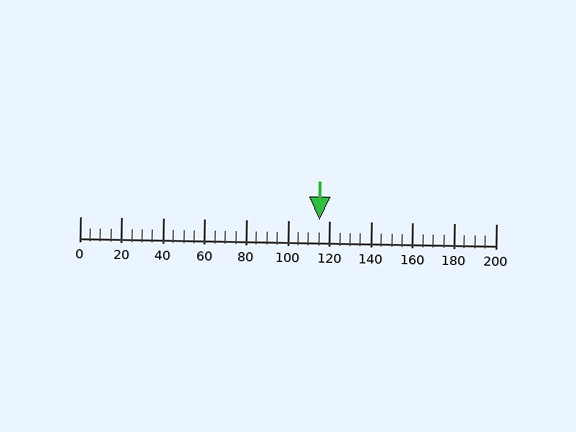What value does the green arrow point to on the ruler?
The green arrow points to approximately 115.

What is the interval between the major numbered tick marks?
The major tick marks are spaced 20 units apart.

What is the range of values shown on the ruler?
The ruler shows values from 0 to 200.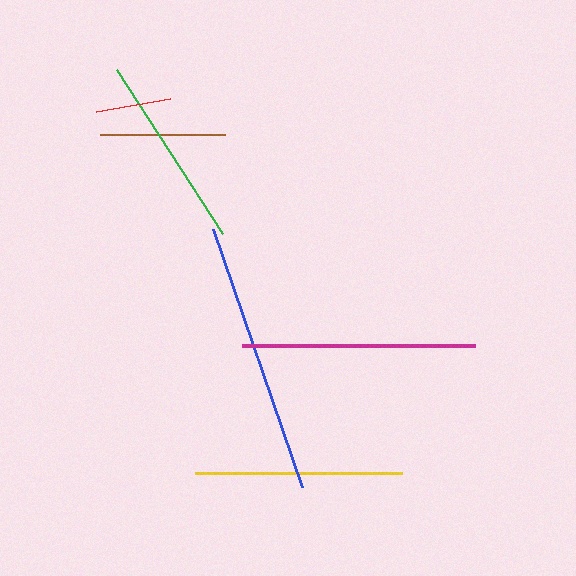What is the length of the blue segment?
The blue segment is approximately 273 pixels long.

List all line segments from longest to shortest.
From longest to shortest: blue, magenta, yellow, green, brown, red.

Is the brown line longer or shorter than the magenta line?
The magenta line is longer than the brown line.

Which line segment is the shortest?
The red line is the shortest at approximately 75 pixels.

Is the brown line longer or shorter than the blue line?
The blue line is longer than the brown line.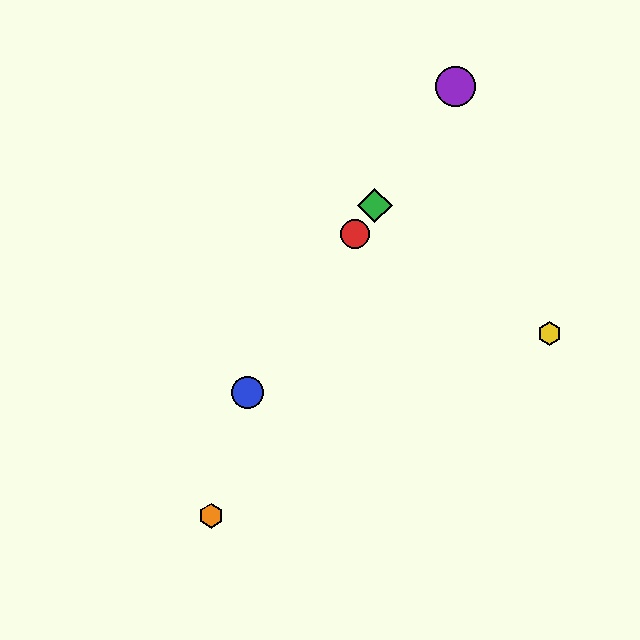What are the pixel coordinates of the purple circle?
The purple circle is at (456, 86).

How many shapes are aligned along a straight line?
4 shapes (the red circle, the blue circle, the green diamond, the purple circle) are aligned along a straight line.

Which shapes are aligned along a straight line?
The red circle, the blue circle, the green diamond, the purple circle are aligned along a straight line.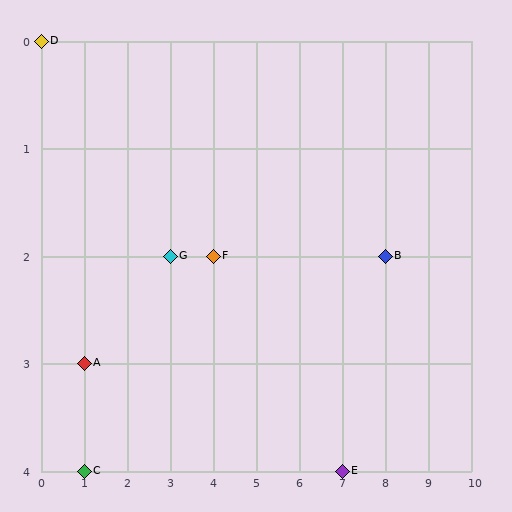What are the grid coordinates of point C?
Point C is at grid coordinates (1, 4).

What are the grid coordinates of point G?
Point G is at grid coordinates (3, 2).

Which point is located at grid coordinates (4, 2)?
Point F is at (4, 2).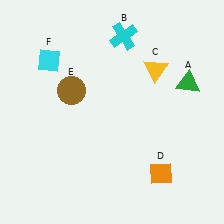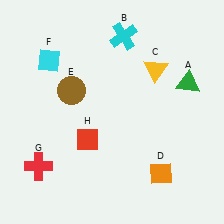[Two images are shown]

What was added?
A red cross (G), a red diamond (H) were added in Image 2.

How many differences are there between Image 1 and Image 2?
There are 2 differences between the two images.